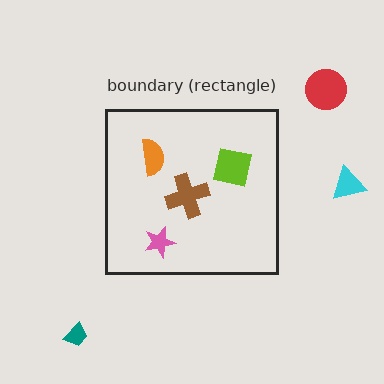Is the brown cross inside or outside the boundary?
Inside.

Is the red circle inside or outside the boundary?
Outside.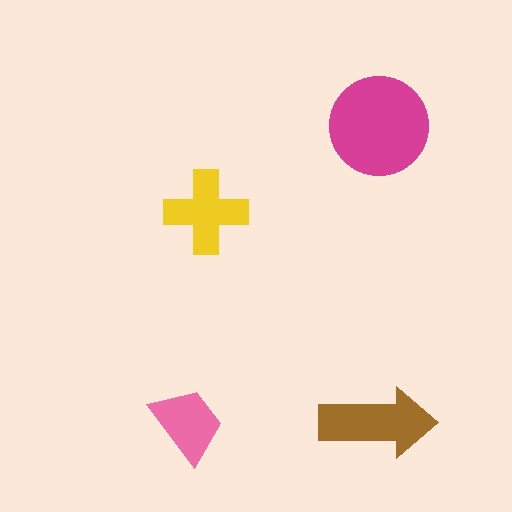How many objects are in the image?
There are 4 objects in the image.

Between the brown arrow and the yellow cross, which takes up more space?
The brown arrow.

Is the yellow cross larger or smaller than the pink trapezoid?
Larger.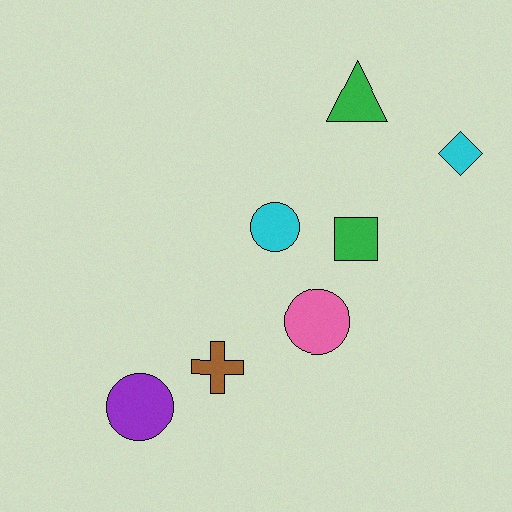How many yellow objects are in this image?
There are no yellow objects.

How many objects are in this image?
There are 7 objects.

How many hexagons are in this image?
There are no hexagons.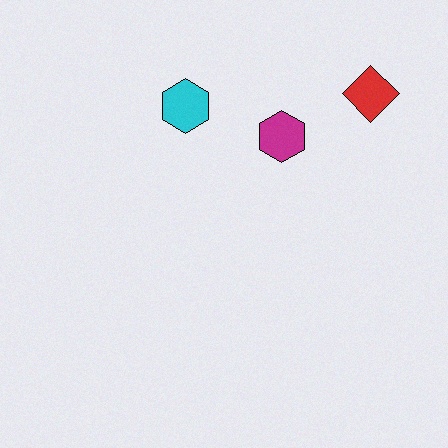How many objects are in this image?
There are 3 objects.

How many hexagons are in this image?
There are 2 hexagons.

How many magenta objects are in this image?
There is 1 magenta object.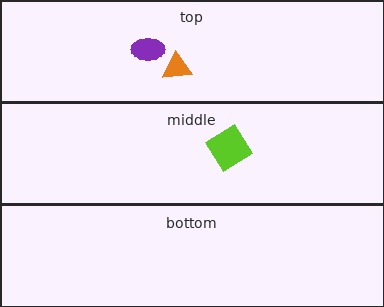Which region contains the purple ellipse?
The top region.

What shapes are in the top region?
The orange triangle, the purple ellipse.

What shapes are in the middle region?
The lime diamond.